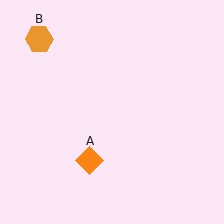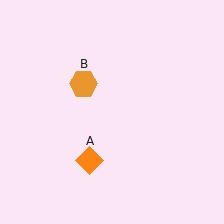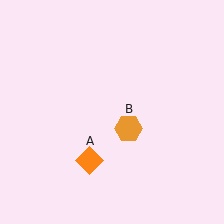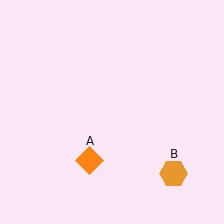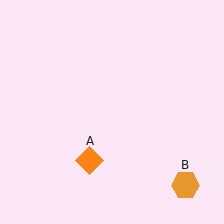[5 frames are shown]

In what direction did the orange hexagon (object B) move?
The orange hexagon (object B) moved down and to the right.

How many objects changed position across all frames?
1 object changed position: orange hexagon (object B).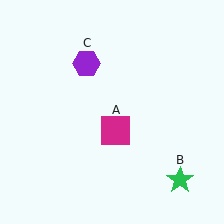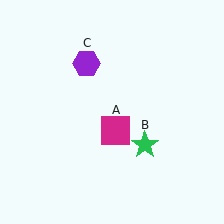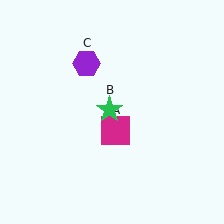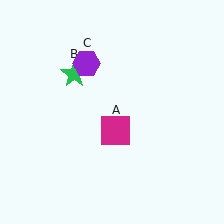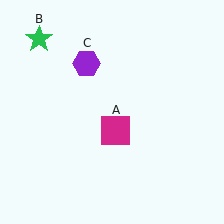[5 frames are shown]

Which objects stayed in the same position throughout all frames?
Magenta square (object A) and purple hexagon (object C) remained stationary.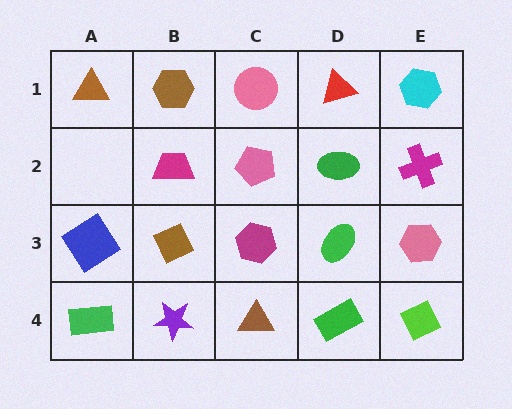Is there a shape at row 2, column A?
No, that cell is empty.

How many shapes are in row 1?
5 shapes.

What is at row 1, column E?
A cyan hexagon.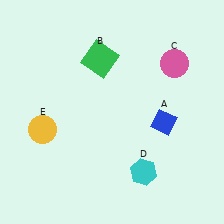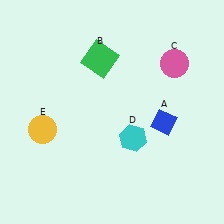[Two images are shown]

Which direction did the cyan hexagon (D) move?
The cyan hexagon (D) moved up.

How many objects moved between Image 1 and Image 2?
1 object moved between the two images.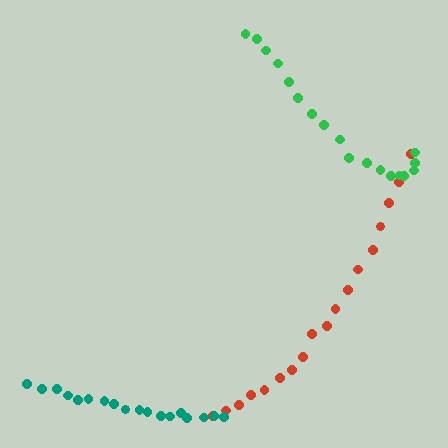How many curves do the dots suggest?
There are 3 distinct paths.